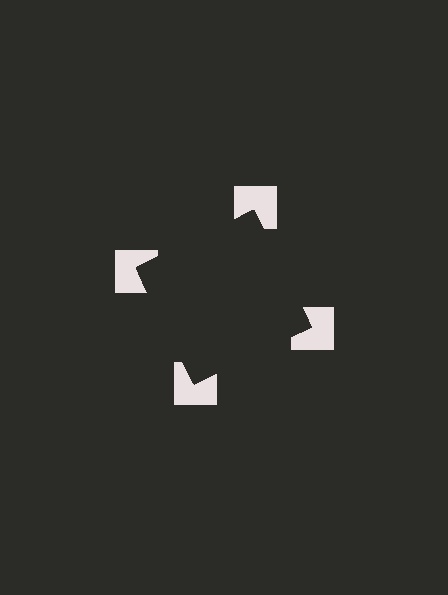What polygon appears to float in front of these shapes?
An illusory square — its edges are inferred from the aligned wedge cuts in the notched squares, not physically drawn.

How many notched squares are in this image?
There are 4 — one at each vertex of the illusory square.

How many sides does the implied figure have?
4 sides.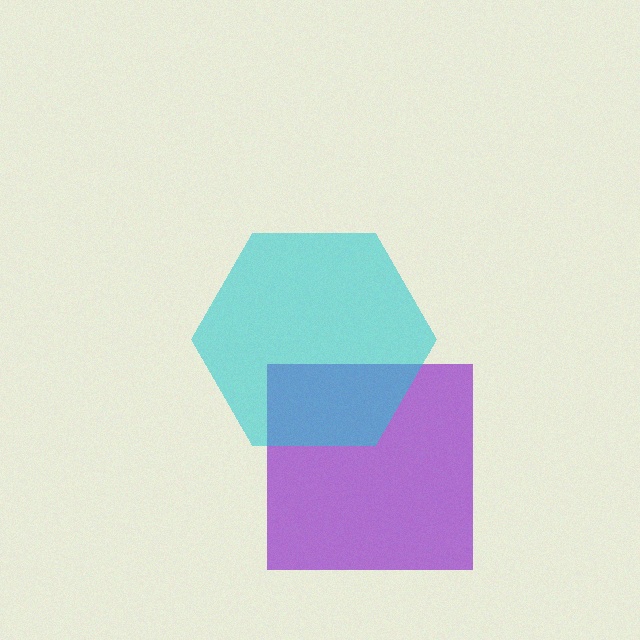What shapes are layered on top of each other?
The layered shapes are: a purple square, a cyan hexagon.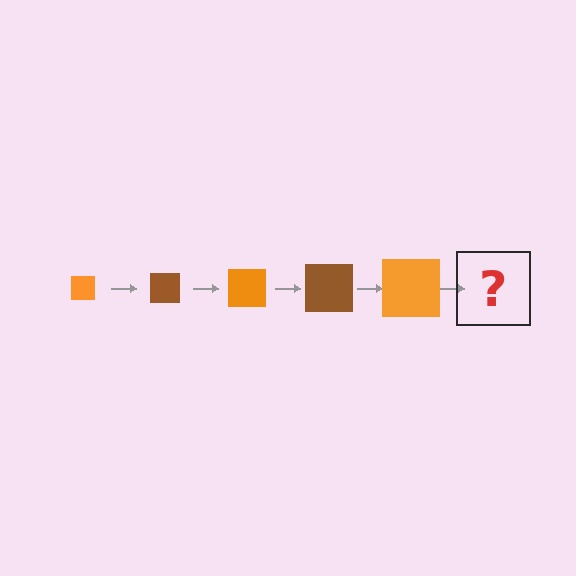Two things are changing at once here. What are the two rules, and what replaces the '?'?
The two rules are that the square grows larger each step and the color cycles through orange and brown. The '?' should be a brown square, larger than the previous one.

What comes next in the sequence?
The next element should be a brown square, larger than the previous one.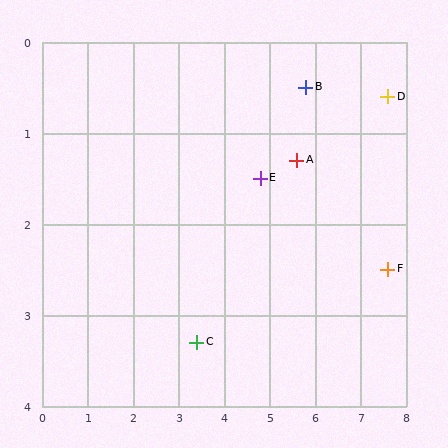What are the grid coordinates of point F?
Point F is at approximately (7.6, 2.5).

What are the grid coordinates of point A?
Point A is at approximately (5.6, 1.3).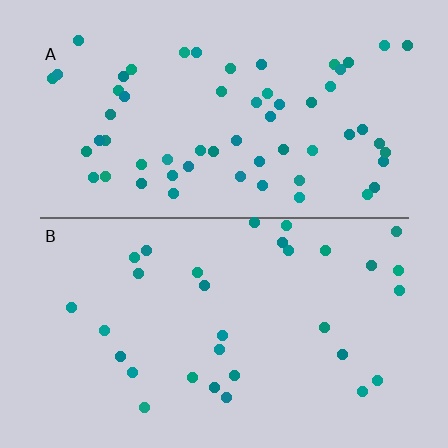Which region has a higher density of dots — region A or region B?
A (the top).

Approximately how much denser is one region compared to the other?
Approximately 2.0× — region A over region B.